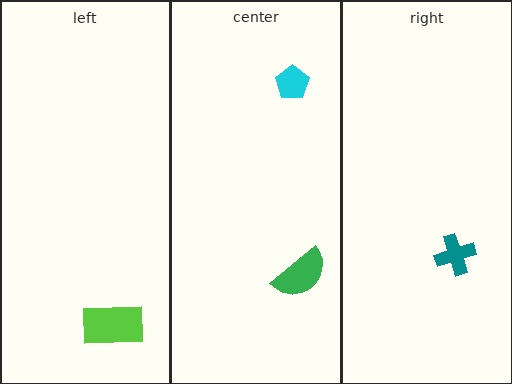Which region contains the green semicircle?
The center region.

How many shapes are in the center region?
2.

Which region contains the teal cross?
The right region.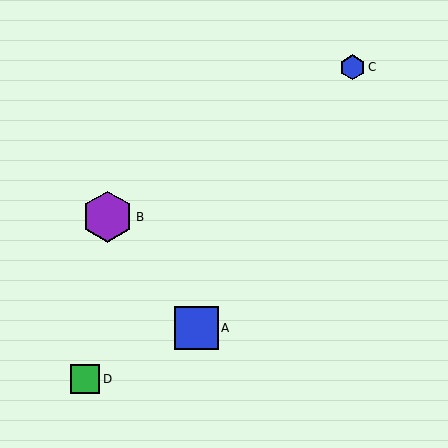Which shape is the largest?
The purple hexagon (labeled B) is the largest.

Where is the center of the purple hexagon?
The center of the purple hexagon is at (108, 217).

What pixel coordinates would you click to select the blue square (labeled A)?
Click at (196, 328) to select the blue square A.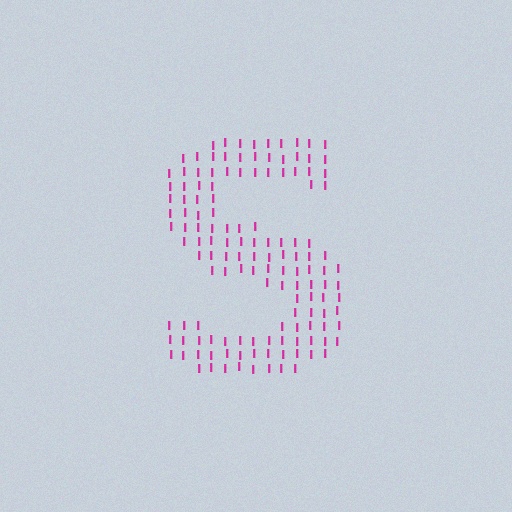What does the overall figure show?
The overall figure shows the letter S.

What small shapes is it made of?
It is made of small letter I's.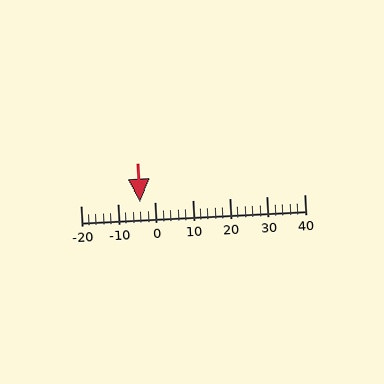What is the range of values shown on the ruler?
The ruler shows values from -20 to 40.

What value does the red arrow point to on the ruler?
The red arrow points to approximately -4.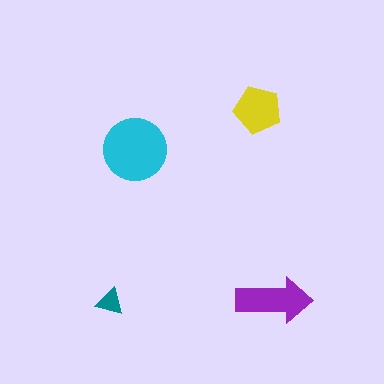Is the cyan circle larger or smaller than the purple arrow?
Larger.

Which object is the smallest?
The teal triangle.